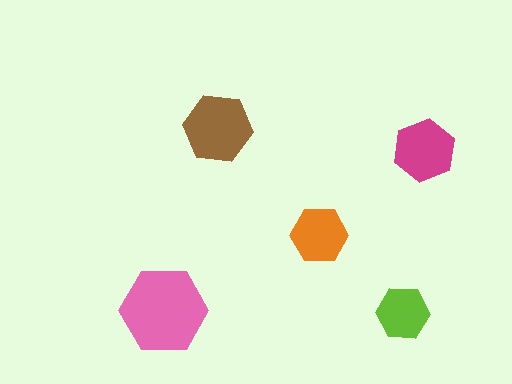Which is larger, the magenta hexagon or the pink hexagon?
The pink one.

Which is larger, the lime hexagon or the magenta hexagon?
The magenta one.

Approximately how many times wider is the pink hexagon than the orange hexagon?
About 1.5 times wider.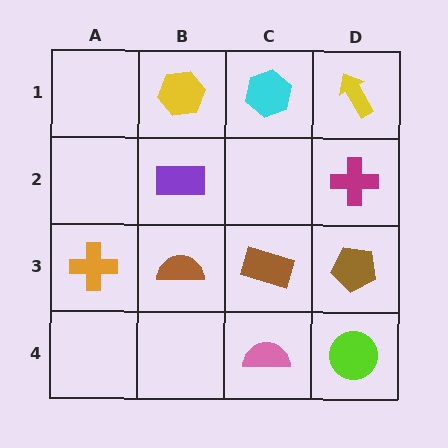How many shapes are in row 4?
2 shapes.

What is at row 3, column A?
An orange cross.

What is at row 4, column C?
A pink semicircle.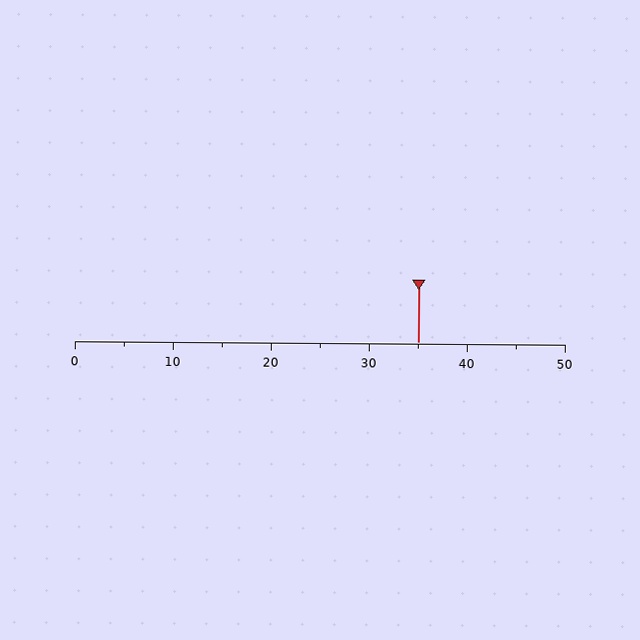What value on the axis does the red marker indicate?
The marker indicates approximately 35.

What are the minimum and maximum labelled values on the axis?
The axis runs from 0 to 50.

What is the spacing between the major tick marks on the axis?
The major ticks are spaced 10 apart.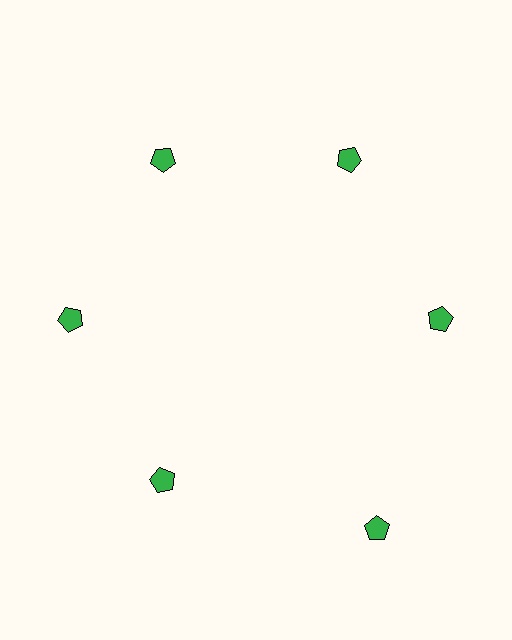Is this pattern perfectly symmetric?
No. The 6 green pentagons are arranged in a ring, but one element near the 5 o'clock position is pushed outward from the center, breaking the 6-fold rotational symmetry.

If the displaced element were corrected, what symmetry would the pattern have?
It would have 6-fold rotational symmetry — the pattern would map onto itself every 60 degrees.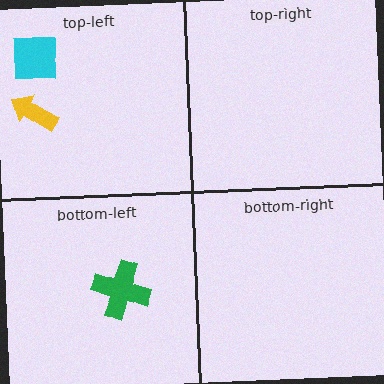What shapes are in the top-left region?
The yellow arrow, the cyan square.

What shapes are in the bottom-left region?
The green cross.